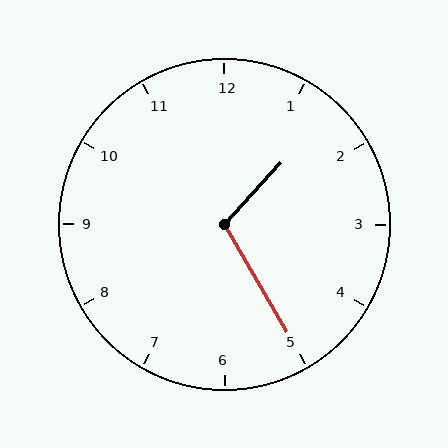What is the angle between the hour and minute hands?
Approximately 108 degrees.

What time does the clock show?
1:25.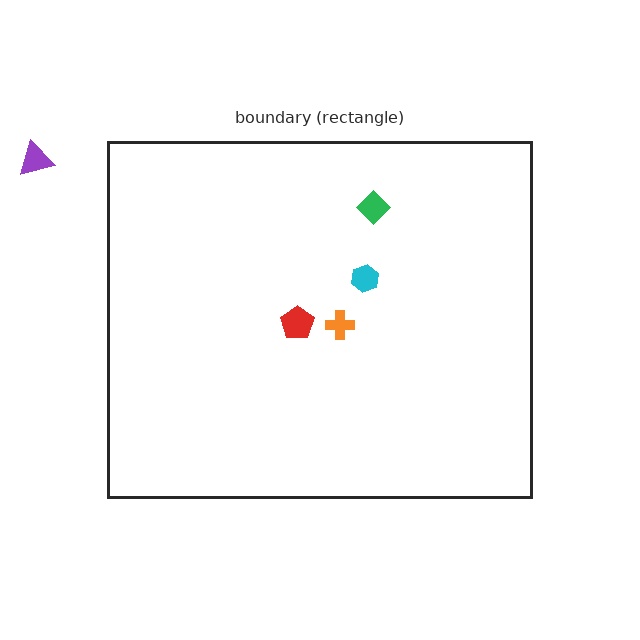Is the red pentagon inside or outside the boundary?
Inside.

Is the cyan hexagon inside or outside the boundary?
Inside.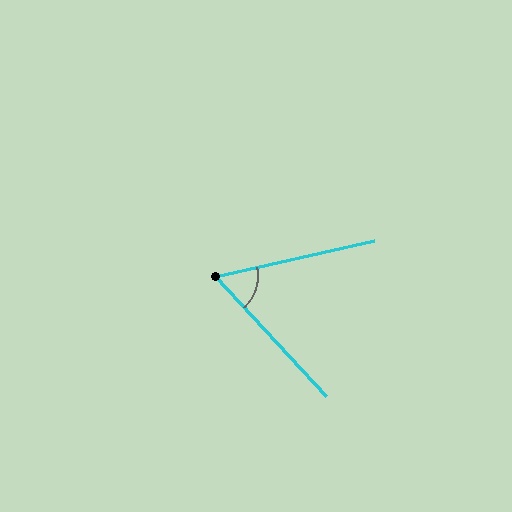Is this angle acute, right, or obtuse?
It is acute.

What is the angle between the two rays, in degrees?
Approximately 60 degrees.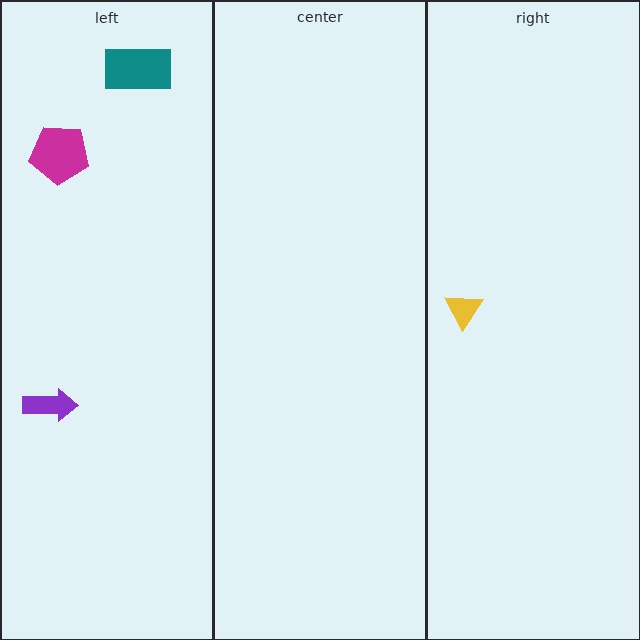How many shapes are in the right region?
1.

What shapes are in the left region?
The magenta pentagon, the purple arrow, the teal rectangle.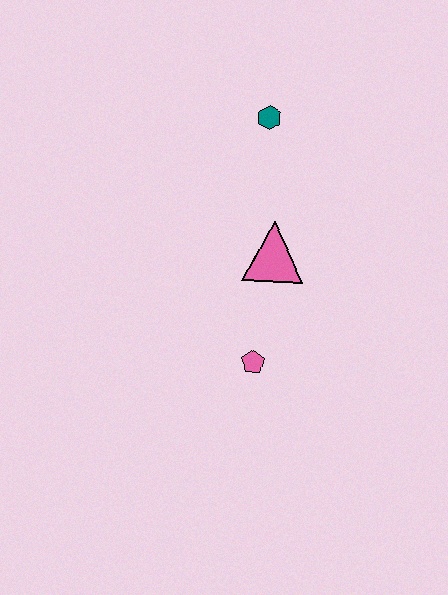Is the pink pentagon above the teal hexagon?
No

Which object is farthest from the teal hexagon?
The pink pentagon is farthest from the teal hexagon.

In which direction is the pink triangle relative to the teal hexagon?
The pink triangle is below the teal hexagon.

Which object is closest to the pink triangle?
The pink pentagon is closest to the pink triangle.